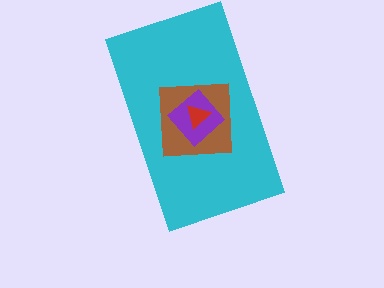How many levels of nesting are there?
4.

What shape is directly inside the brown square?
The purple diamond.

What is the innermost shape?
The red triangle.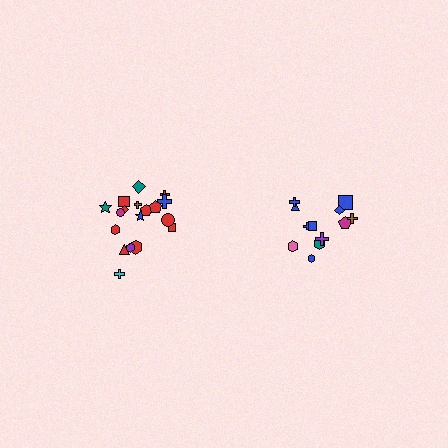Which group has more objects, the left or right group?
The left group.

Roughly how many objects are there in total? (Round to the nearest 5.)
Roughly 30 objects in total.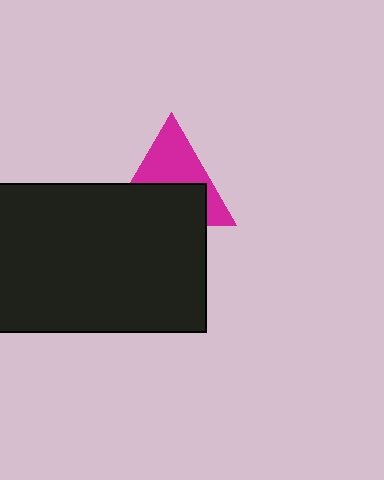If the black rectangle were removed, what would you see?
You would see the complete magenta triangle.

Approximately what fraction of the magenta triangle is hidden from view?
Roughly 50% of the magenta triangle is hidden behind the black rectangle.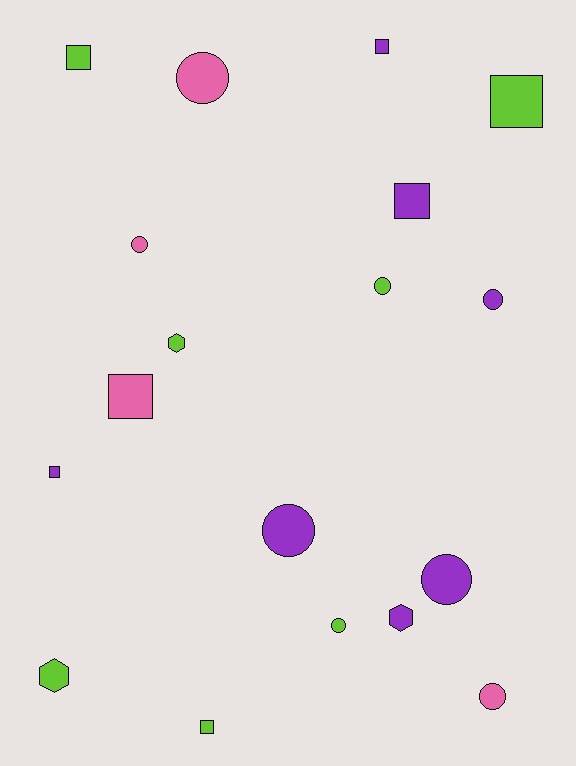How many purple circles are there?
There are 3 purple circles.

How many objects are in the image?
There are 18 objects.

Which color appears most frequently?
Lime, with 7 objects.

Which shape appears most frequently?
Circle, with 8 objects.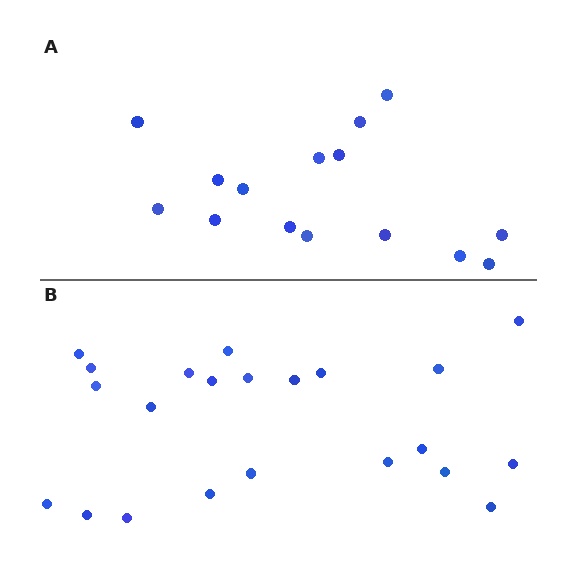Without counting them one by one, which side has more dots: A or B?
Region B (the bottom region) has more dots.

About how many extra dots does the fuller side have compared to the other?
Region B has roughly 8 or so more dots than region A.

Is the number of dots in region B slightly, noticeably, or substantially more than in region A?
Region B has substantially more. The ratio is roughly 1.5 to 1.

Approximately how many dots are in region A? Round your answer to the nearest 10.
About 20 dots. (The exact count is 15, which rounds to 20.)